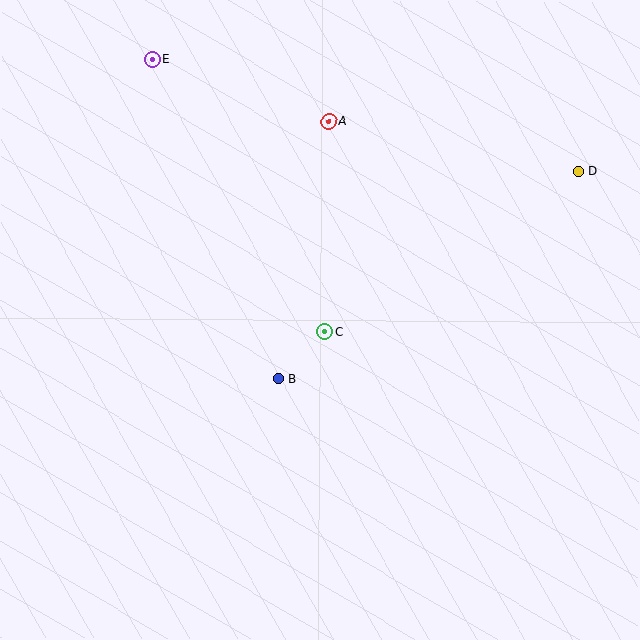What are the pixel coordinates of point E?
Point E is at (152, 59).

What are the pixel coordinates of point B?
Point B is at (278, 378).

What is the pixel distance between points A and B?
The distance between A and B is 262 pixels.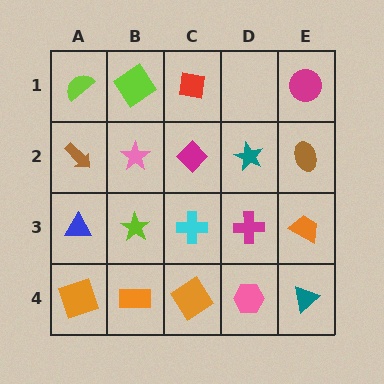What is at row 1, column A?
A lime semicircle.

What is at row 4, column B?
An orange rectangle.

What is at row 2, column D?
A teal star.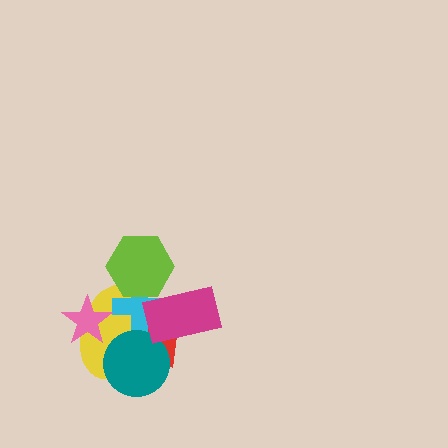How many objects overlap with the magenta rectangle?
3 objects overlap with the magenta rectangle.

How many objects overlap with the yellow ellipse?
6 objects overlap with the yellow ellipse.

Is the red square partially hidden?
Yes, it is partially covered by another shape.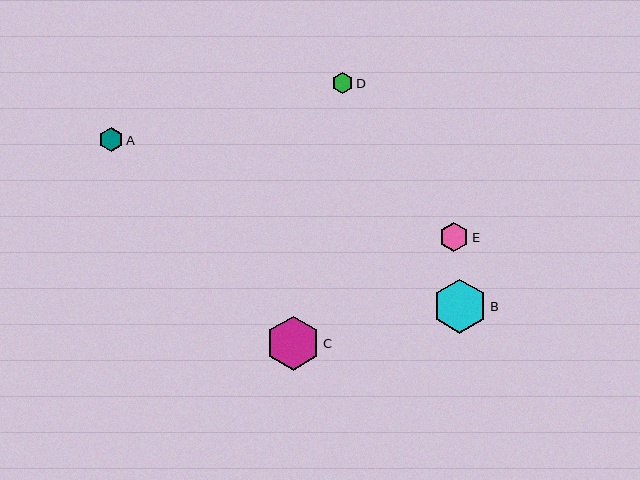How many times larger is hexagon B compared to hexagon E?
Hexagon B is approximately 1.8 times the size of hexagon E.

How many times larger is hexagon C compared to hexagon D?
Hexagon C is approximately 2.6 times the size of hexagon D.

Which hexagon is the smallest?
Hexagon D is the smallest with a size of approximately 21 pixels.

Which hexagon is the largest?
Hexagon C is the largest with a size of approximately 55 pixels.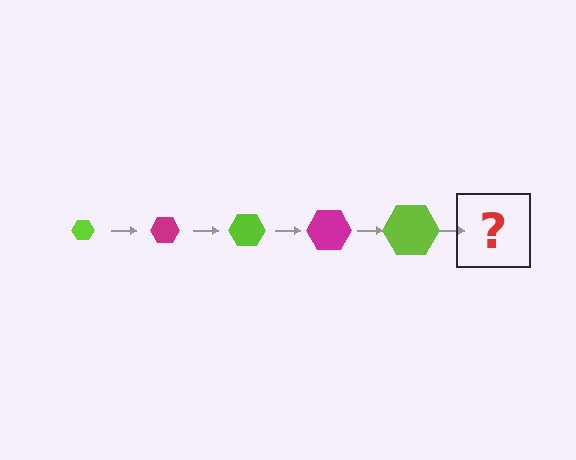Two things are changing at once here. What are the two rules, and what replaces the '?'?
The two rules are that the hexagon grows larger each step and the color cycles through lime and magenta. The '?' should be a magenta hexagon, larger than the previous one.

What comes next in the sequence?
The next element should be a magenta hexagon, larger than the previous one.